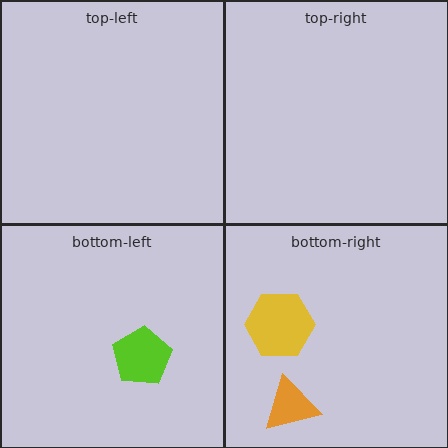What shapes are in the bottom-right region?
The yellow hexagon, the orange triangle.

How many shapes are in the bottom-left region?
1.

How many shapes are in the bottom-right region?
2.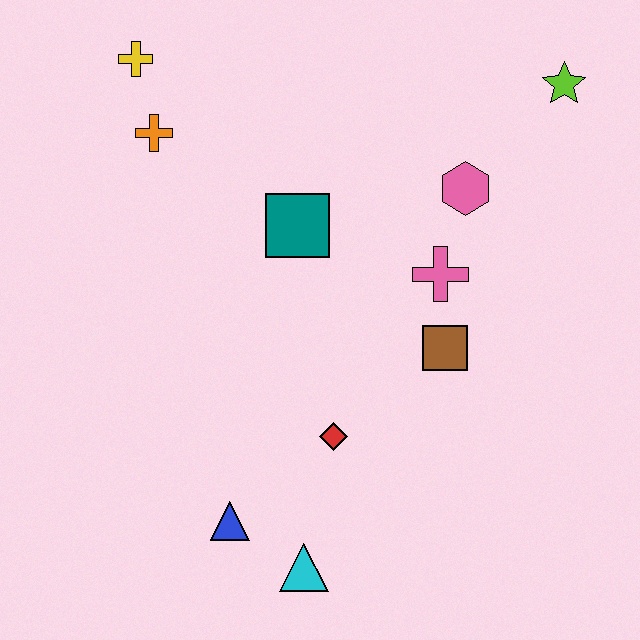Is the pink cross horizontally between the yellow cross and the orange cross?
No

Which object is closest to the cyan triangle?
The blue triangle is closest to the cyan triangle.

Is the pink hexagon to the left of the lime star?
Yes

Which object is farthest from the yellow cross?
The cyan triangle is farthest from the yellow cross.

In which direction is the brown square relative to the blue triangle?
The brown square is to the right of the blue triangle.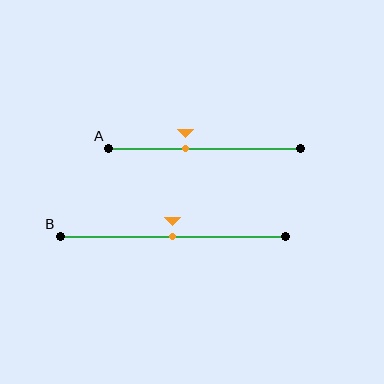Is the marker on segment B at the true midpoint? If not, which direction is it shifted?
Yes, the marker on segment B is at the true midpoint.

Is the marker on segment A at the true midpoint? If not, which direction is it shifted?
No, the marker on segment A is shifted to the left by about 10% of the segment length.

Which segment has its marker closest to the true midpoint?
Segment B has its marker closest to the true midpoint.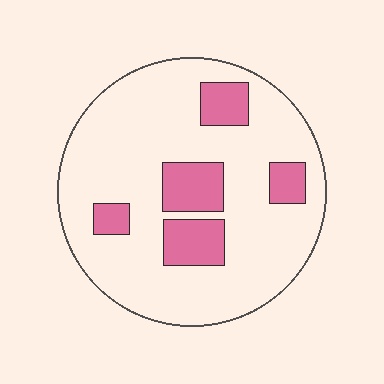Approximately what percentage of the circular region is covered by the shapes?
Approximately 20%.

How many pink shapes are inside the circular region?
5.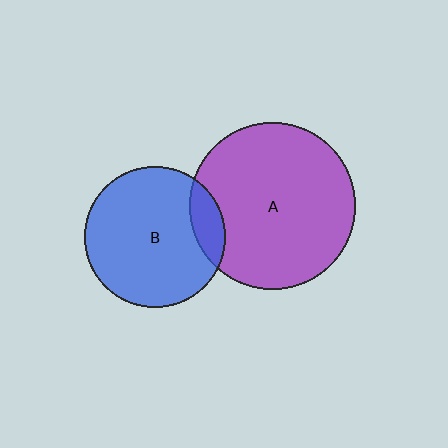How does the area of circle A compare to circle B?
Approximately 1.4 times.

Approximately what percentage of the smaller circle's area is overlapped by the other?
Approximately 15%.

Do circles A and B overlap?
Yes.